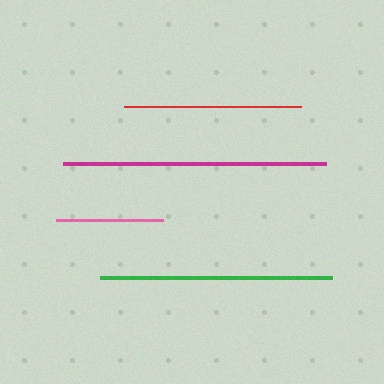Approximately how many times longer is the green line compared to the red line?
The green line is approximately 1.3 times the length of the red line.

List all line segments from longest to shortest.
From longest to shortest: magenta, green, red, pink.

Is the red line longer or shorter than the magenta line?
The magenta line is longer than the red line.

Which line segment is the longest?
The magenta line is the longest at approximately 263 pixels.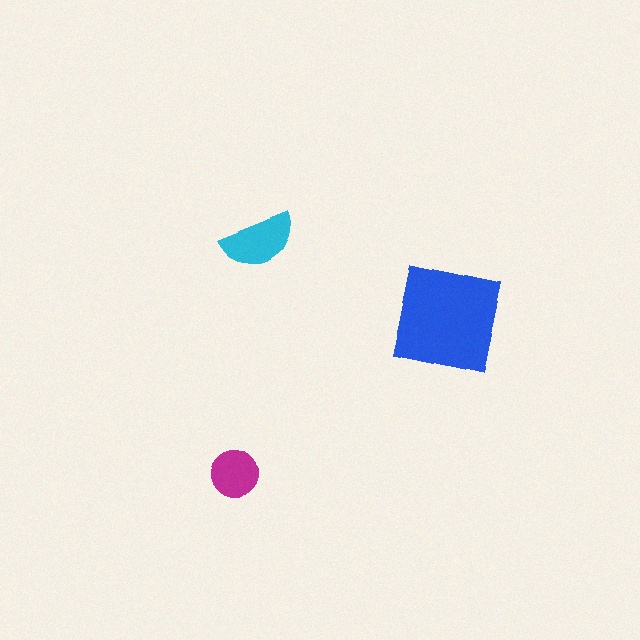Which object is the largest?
The blue square.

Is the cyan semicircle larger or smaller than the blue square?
Smaller.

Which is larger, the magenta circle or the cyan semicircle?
The cyan semicircle.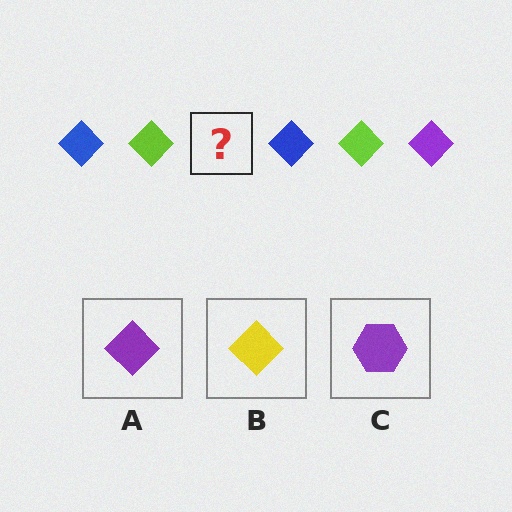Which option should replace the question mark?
Option A.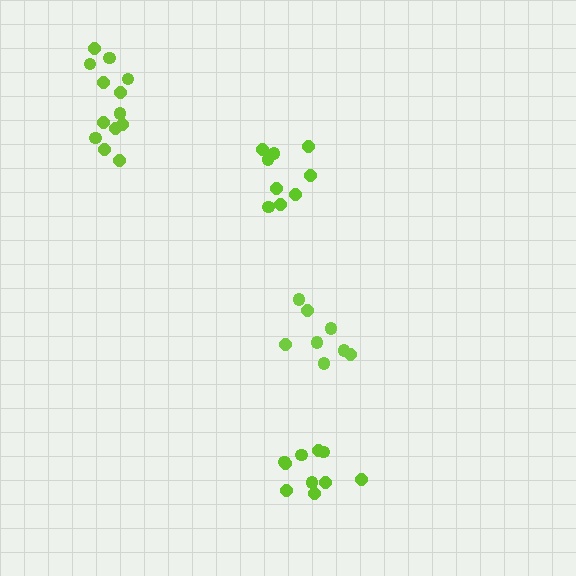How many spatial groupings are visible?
There are 4 spatial groupings.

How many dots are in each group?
Group 1: 13 dots, Group 2: 8 dots, Group 3: 10 dots, Group 4: 9 dots (40 total).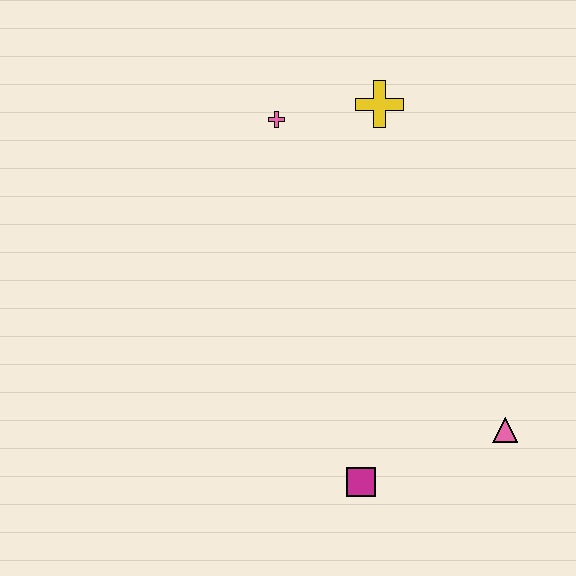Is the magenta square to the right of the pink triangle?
No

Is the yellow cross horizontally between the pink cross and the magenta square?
No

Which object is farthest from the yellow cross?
The magenta square is farthest from the yellow cross.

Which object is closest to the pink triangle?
The magenta square is closest to the pink triangle.